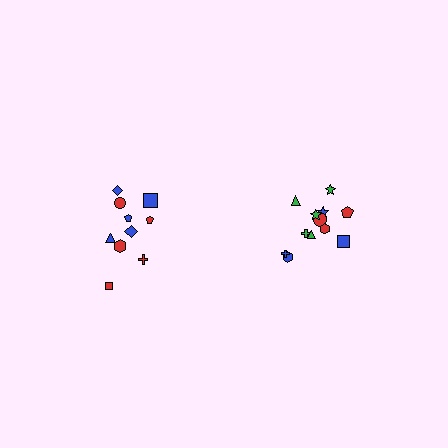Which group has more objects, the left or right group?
The right group.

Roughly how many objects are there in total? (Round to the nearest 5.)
Roughly 20 objects in total.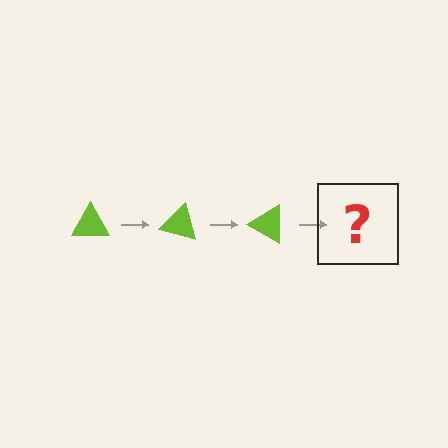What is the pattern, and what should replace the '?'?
The pattern is that the triangle rotates 15 degrees each step. The '?' should be a lime triangle rotated 45 degrees.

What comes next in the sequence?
The next element should be a lime triangle rotated 45 degrees.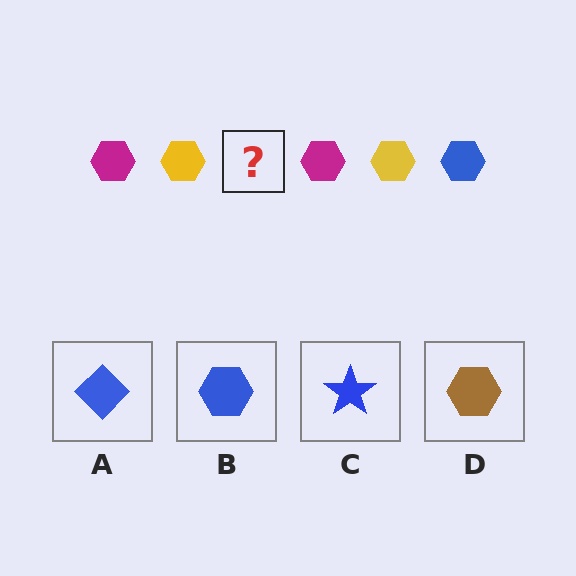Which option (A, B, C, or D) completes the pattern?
B.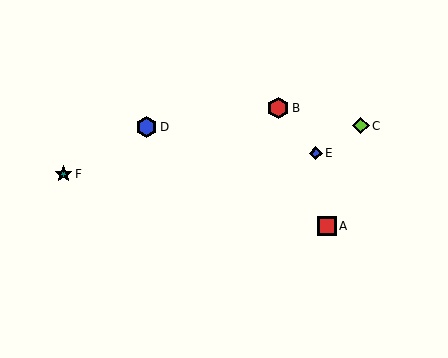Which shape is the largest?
The red hexagon (labeled B) is the largest.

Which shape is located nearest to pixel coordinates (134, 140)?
The blue hexagon (labeled D) at (147, 127) is nearest to that location.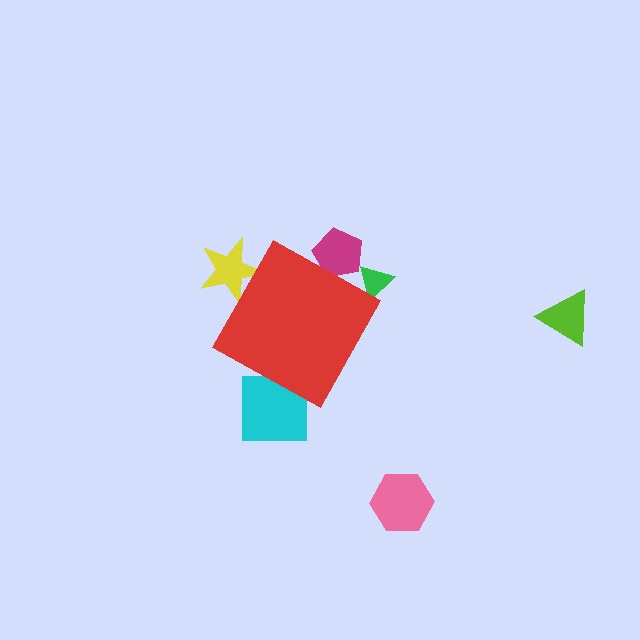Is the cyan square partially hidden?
Yes, the cyan square is partially hidden behind the red diamond.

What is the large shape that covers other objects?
A red diamond.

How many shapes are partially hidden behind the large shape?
4 shapes are partially hidden.